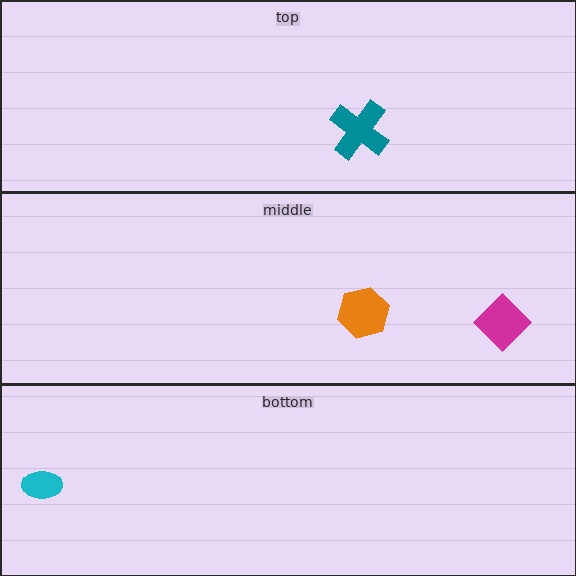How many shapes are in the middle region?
2.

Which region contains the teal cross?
The top region.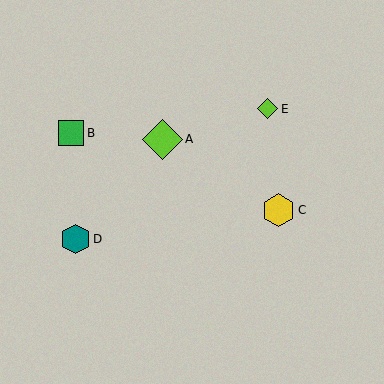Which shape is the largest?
The lime diamond (labeled A) is the largest.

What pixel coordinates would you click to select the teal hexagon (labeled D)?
Click at (75, 239) to select the teal hexagon D.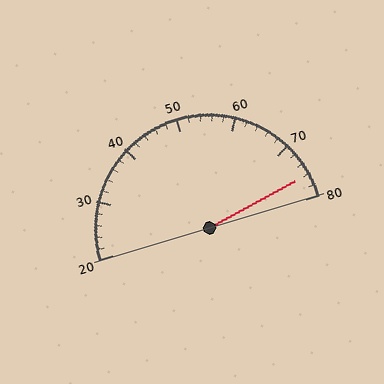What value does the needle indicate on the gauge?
The needle indicates approximately 76.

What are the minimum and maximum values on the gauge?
The gauge ranges from 20 to 80.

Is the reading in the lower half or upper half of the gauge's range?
The reading is in the upper half of the range (20 to 80).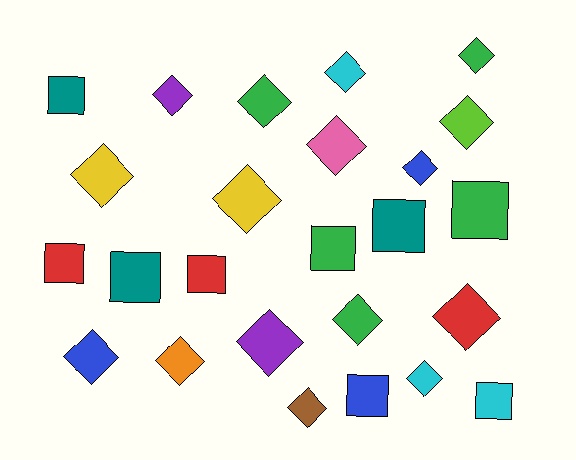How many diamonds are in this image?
There are 16 diamonds.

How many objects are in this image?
There are 25 objects.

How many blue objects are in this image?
There are 3 blue objects.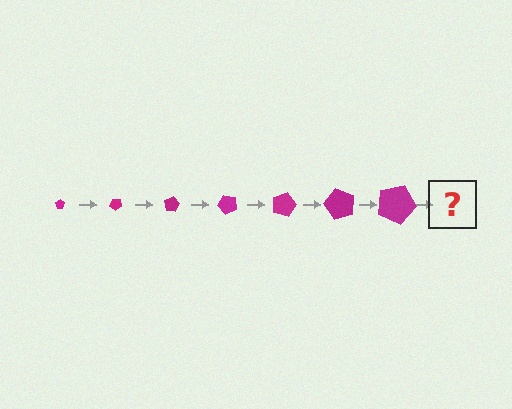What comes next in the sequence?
The next element should be a pentagon, larger than the previous one and rotated 280 degrees from the start.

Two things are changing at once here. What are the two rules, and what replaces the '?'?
The two rules are that the pentagon grows larger each step and it rotates 40 degrees each step. The '?' should be a pentagon, larger than the previous one and rotated 280 degrees from the start.